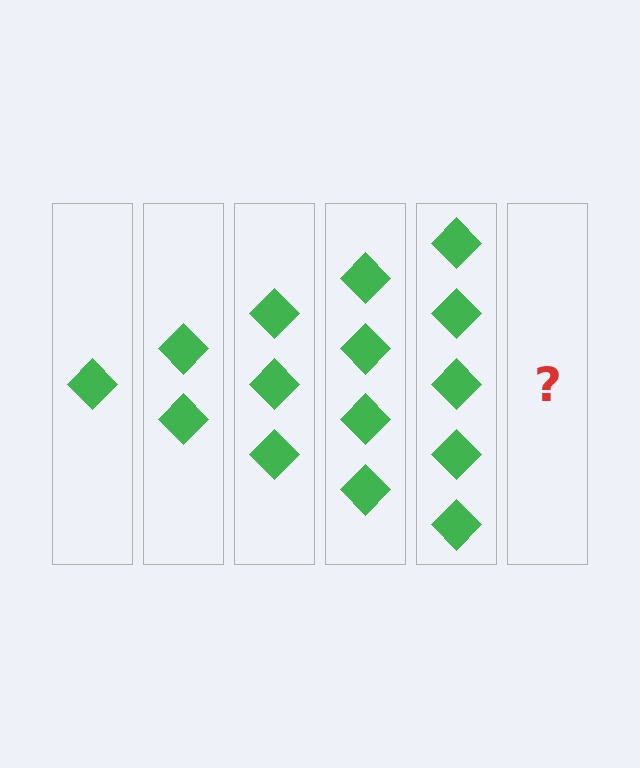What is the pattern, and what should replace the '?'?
The pattern is that each step adds one more diamond. The '?' should be 6 diamonds.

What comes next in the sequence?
The next element should be 6 diamonds.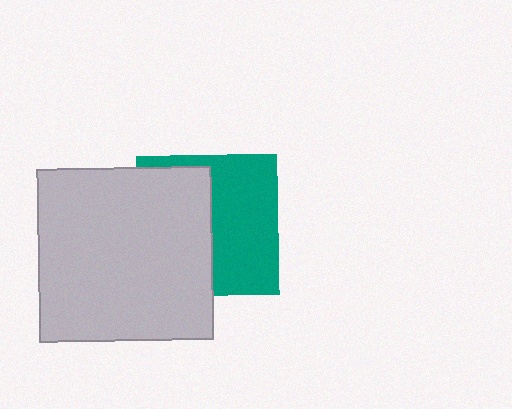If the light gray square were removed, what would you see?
You would see the complete teal square.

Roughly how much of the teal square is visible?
About half of it is visible (roughly 52%).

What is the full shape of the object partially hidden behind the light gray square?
The partially hidden object is a teal square.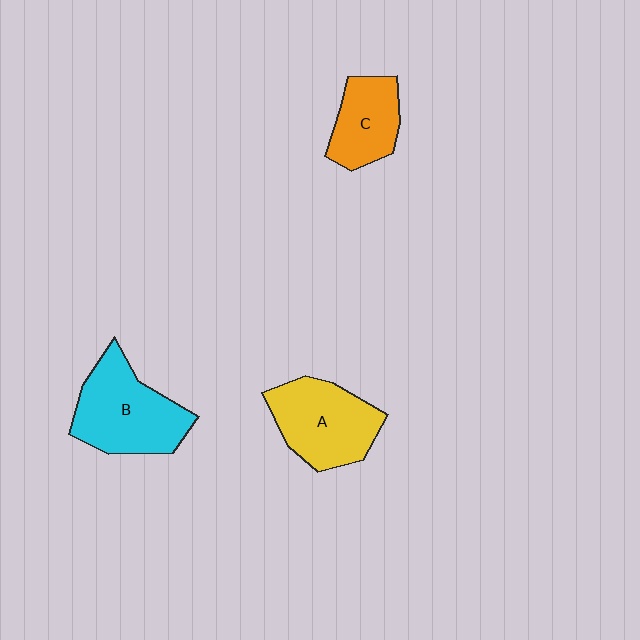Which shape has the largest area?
Shape B (cyan).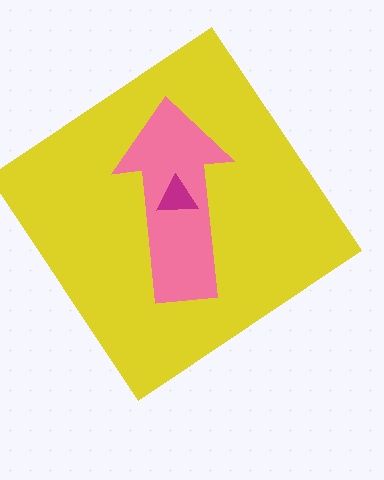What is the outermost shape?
The yellow diamond.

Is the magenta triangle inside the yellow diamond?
Yes.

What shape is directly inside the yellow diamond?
The pink arrow.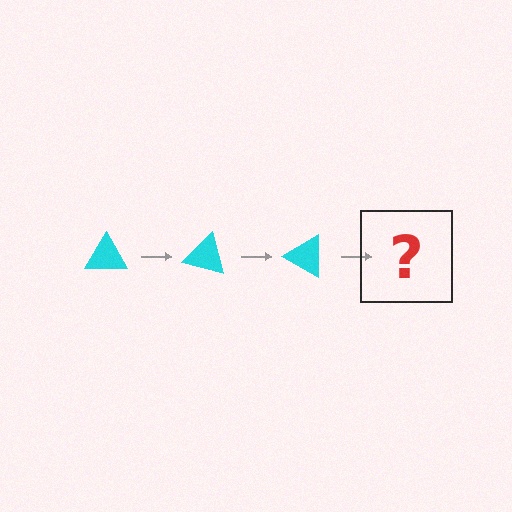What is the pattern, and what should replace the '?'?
The pattern is that the triangle rotates 15 degrees each step. The '?' should be a cyan triangle rotated 45 degrees.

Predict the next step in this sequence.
The next step is a cyan triangle rotated 45 degrees.